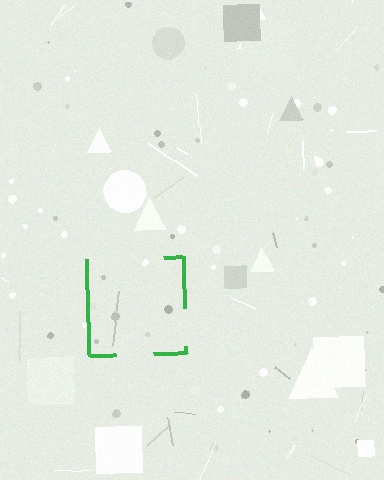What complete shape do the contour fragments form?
The contour fragments form a square.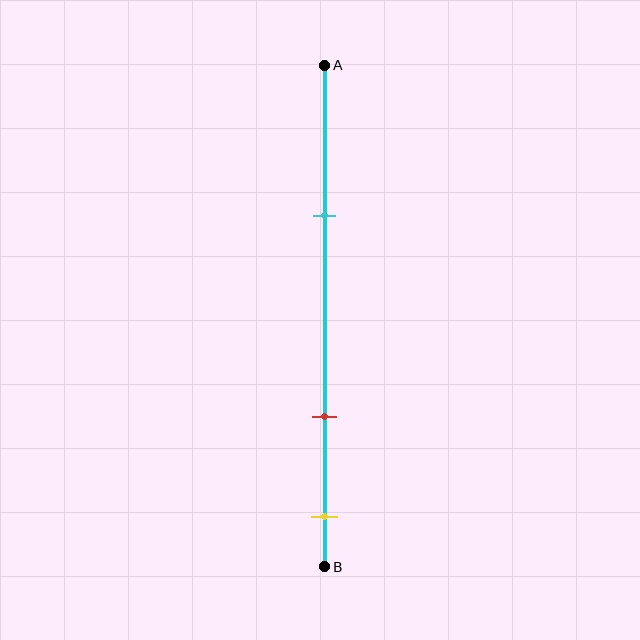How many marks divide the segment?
There are 3 marks dividing the segment.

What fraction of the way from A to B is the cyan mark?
The cyan mark is approximately 30% (0.3) of the way from A to B.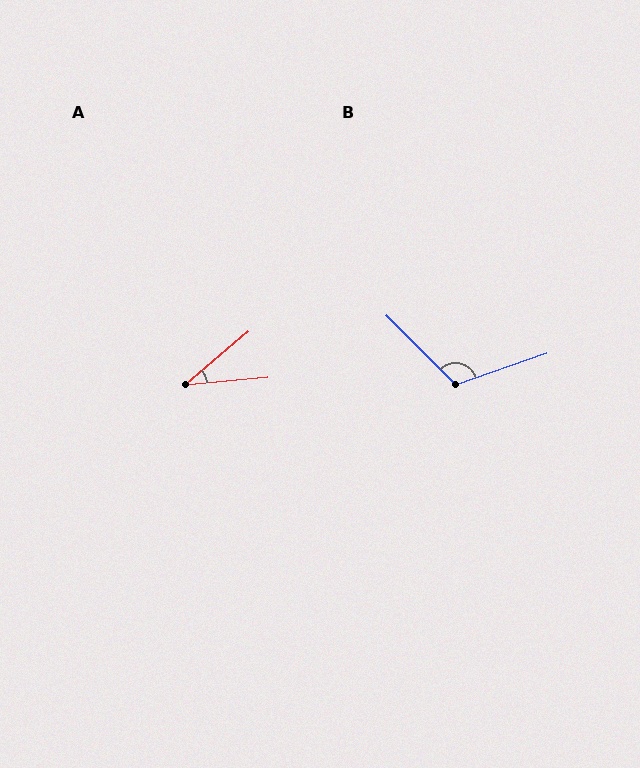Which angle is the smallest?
A, at approximately 35 degrees.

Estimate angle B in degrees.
Approximately 116 degrees.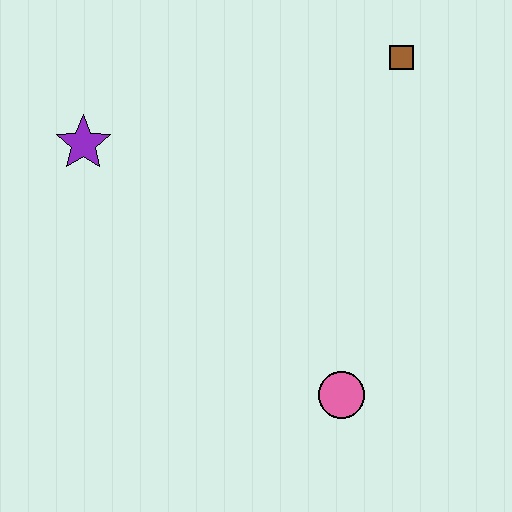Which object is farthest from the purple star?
The pink circle is farthest from the purple star.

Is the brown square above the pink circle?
Yes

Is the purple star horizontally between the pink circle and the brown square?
No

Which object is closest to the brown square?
The purple star is closest to the brown square.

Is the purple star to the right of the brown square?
No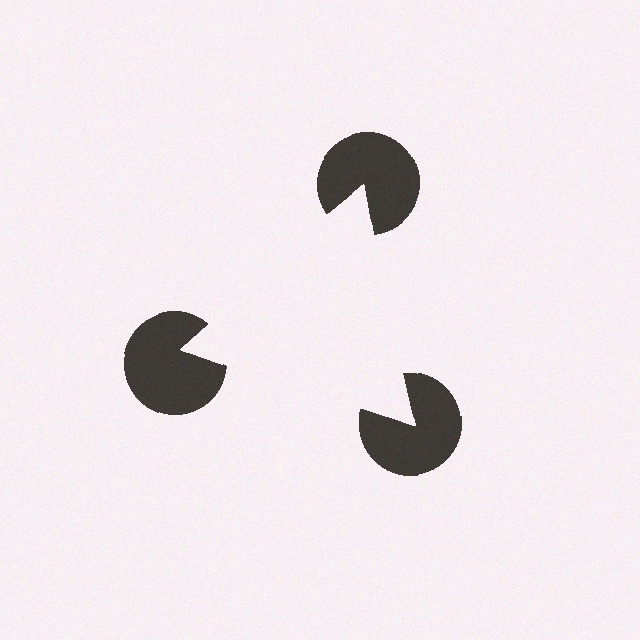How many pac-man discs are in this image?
There are 3 — one at each vertex of the illusory triangle.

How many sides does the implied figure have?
3 sides.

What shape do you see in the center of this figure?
An illusory triangle — its edges are inferred from the aligned wedge cuts in the pac-man discs, not physically drawn.